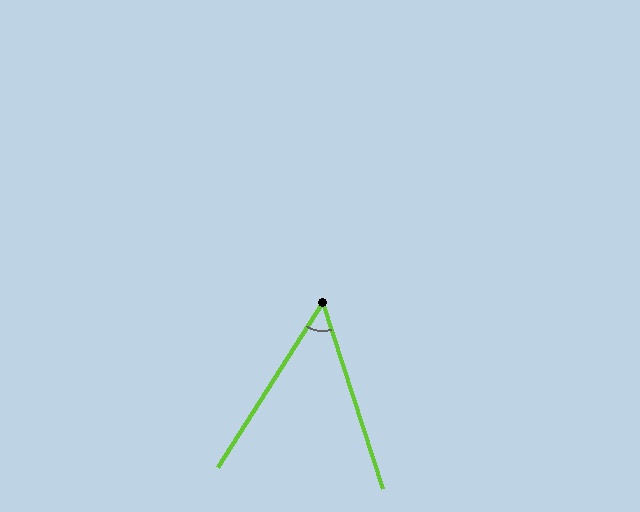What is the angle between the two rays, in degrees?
Approximately 50 degrees.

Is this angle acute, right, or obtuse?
It is acute.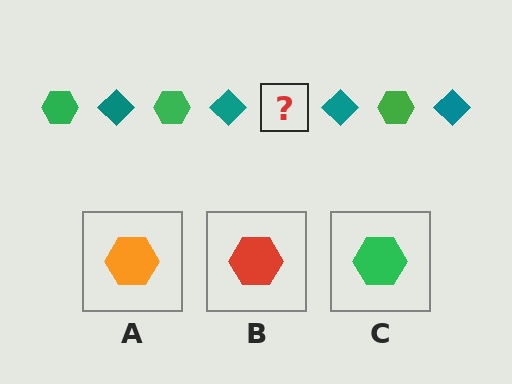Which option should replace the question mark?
Option C.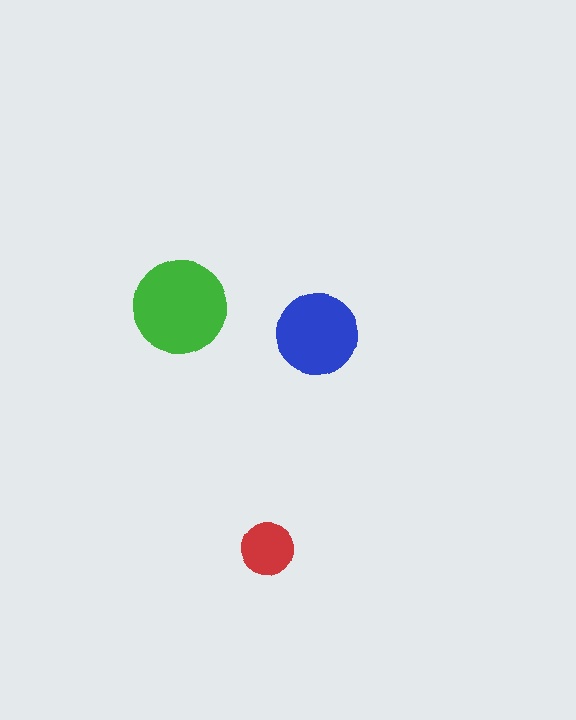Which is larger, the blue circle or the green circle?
The green one.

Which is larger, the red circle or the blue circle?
The blue one.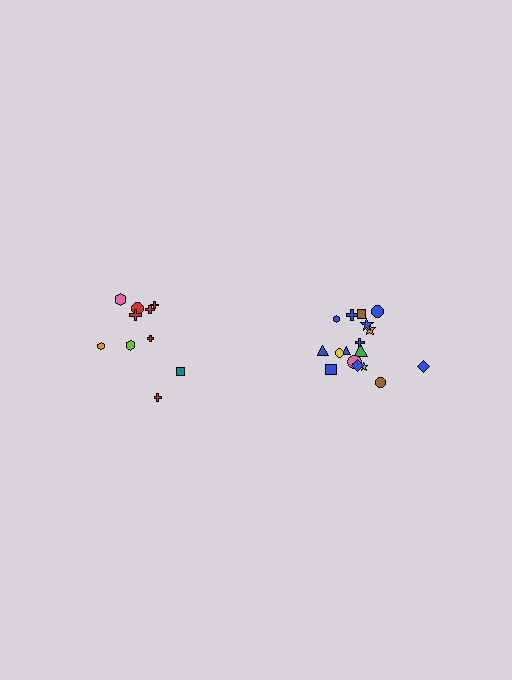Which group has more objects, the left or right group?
The right group.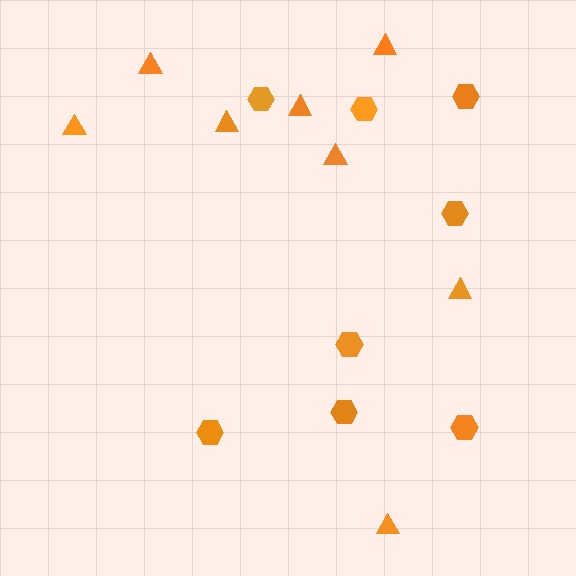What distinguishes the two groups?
There are 2 groups: one group of hexagons (8) and one group of triangles (8).